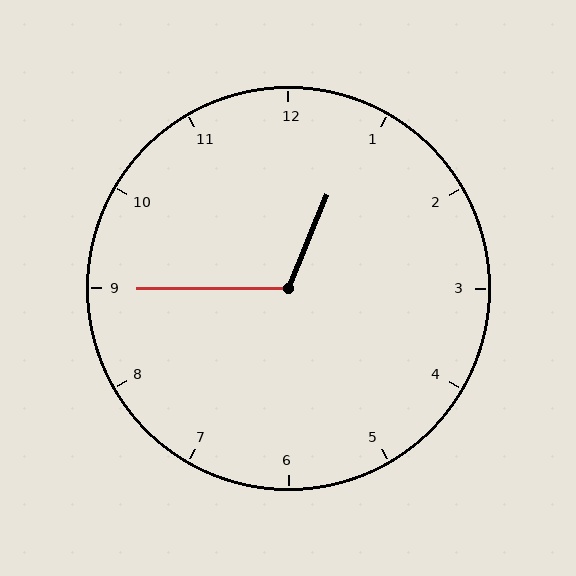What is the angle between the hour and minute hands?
Approximately 112 degrees.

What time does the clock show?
12:45.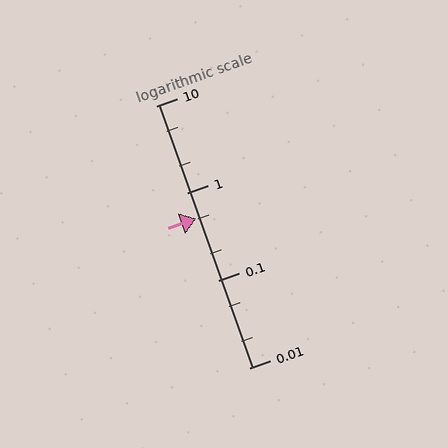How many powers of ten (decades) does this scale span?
The scale spans 3 decades, from 0.01 to 10.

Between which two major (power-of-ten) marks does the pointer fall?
The pointer is between 0.1 and 1.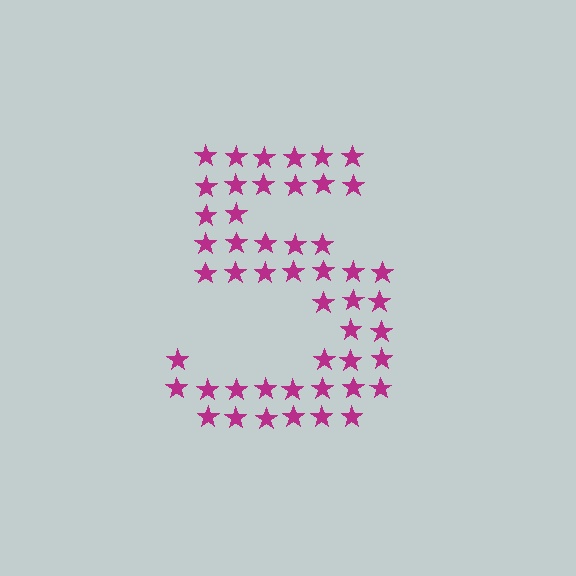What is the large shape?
The large shape is the digit 5.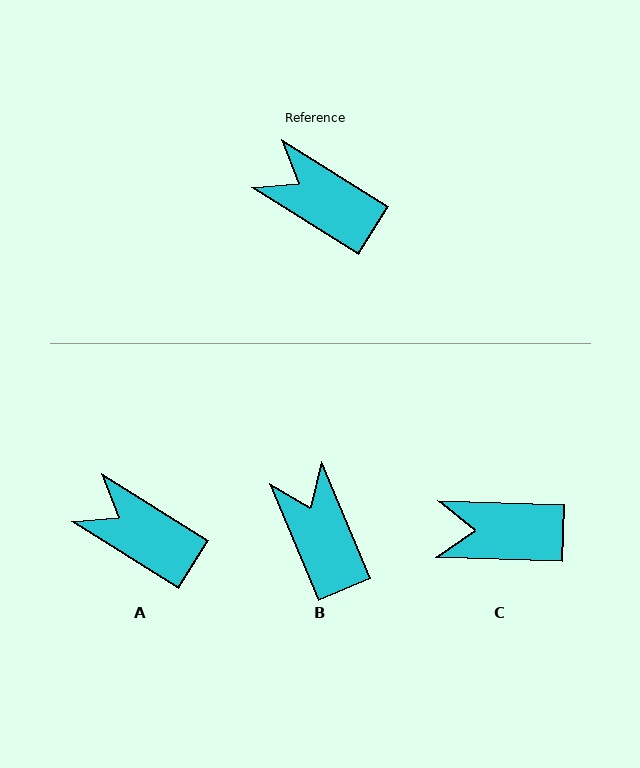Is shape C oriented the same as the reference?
No, it is off by about 30 degrees.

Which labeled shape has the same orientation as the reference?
A.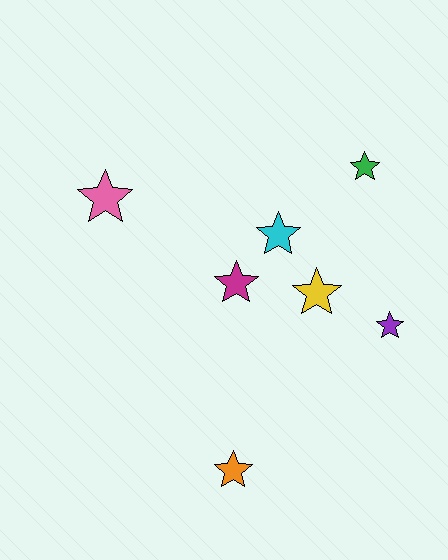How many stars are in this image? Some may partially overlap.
There are 7 stars.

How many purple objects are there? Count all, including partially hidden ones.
There is 1 purple object.